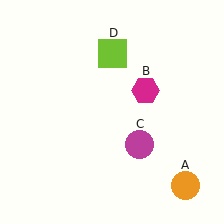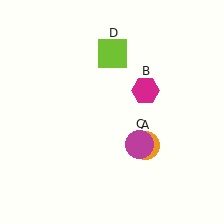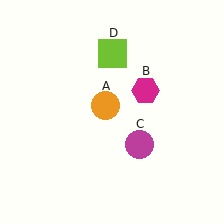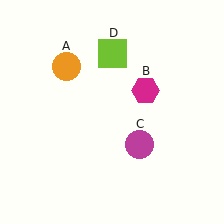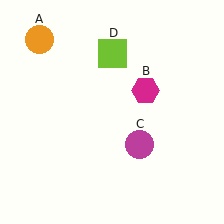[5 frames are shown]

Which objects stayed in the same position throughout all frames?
Magenta hexagon (object B) and magenta circle (object C) and lime square (object D) remained stationary.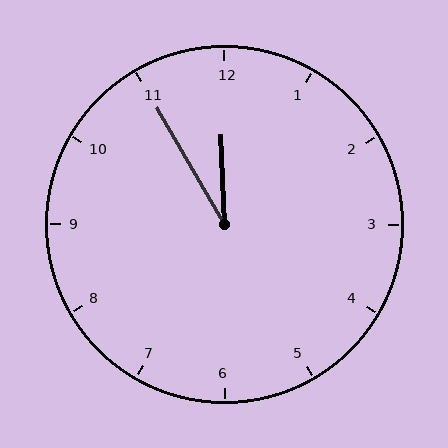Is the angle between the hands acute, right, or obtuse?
It is acute.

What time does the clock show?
11:55.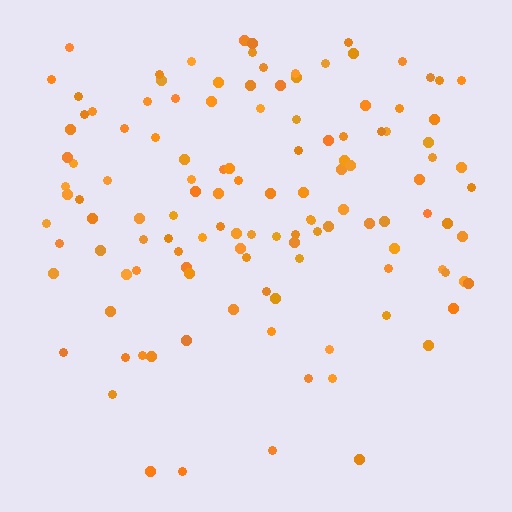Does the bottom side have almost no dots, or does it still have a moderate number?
Still a moderate number, just noticeably fewer than the top.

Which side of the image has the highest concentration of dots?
The top.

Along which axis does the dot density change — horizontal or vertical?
Vertical.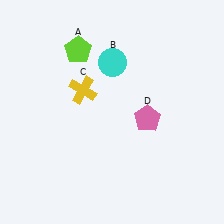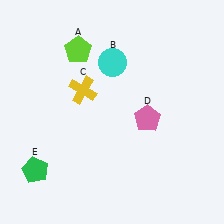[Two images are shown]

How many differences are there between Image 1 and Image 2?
There is 1 difference between the two images.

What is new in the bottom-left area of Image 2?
A green pentagon (E) was added in the bottom-left area of Image 2.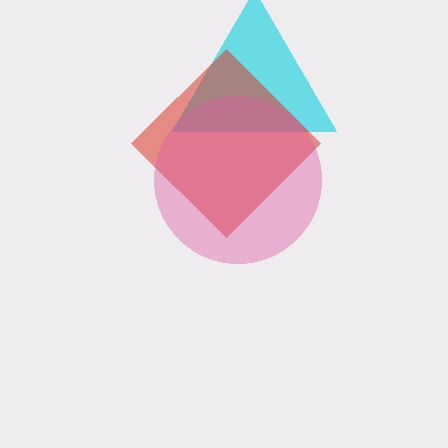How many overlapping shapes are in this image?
There are 3 overlapping shapes in the image.